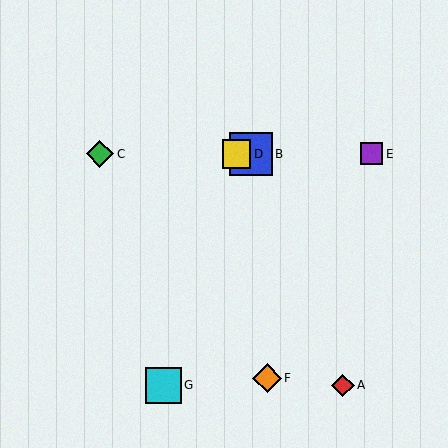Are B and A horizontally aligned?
No, B is at y≈154 and A is at y≈385.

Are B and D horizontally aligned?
Yes, both are at y≈154.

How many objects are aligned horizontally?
4 objects (B, C, D, E) are aligned horizontally.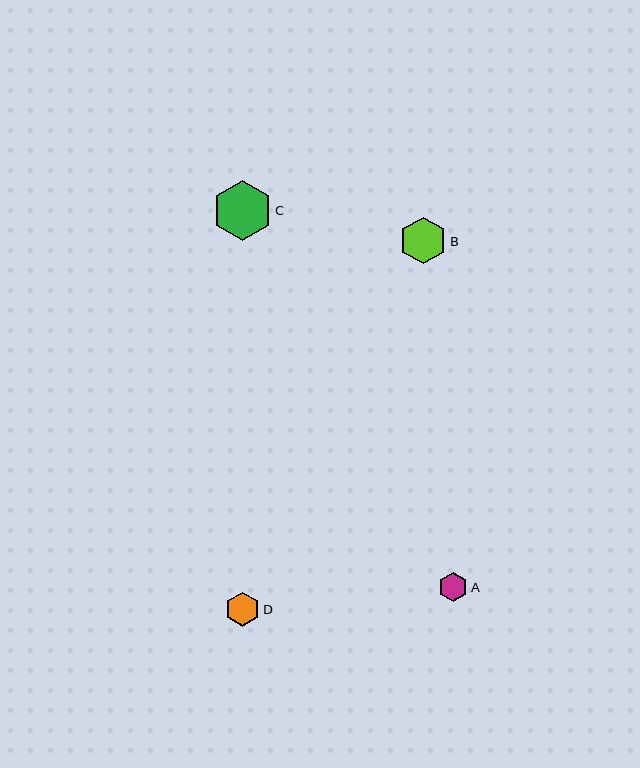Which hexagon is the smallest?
Hexagon A is the smallest with a size of approximately 30 pixels.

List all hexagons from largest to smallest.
From largest to smallest: C, B, D, A.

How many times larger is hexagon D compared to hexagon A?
Hexagon D is approximately 1.2 times the size of hexagon A.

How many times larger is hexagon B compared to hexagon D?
Hexagon B is approximately 1.4 times the size of hexagon D.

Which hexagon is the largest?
Hexagon C is the largest with a size of approximately 60 pixels.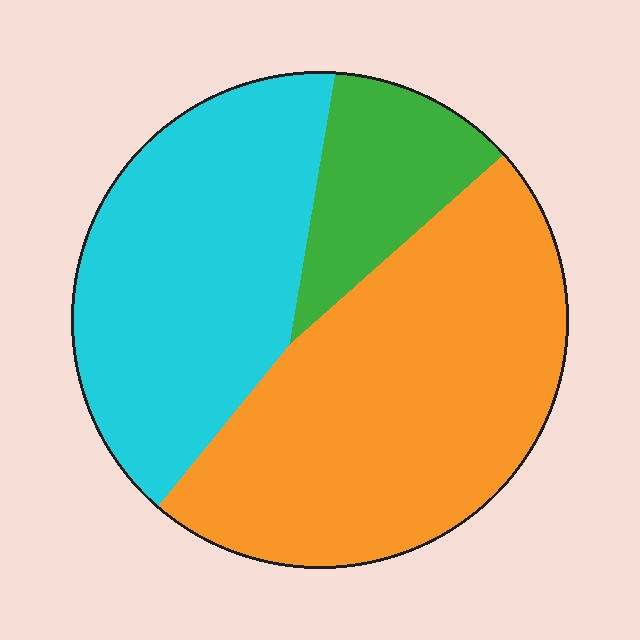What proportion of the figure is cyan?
Cyan takes up between a quarter and a half of the figure.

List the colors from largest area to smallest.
From largest to smallest: orange, cyan, green.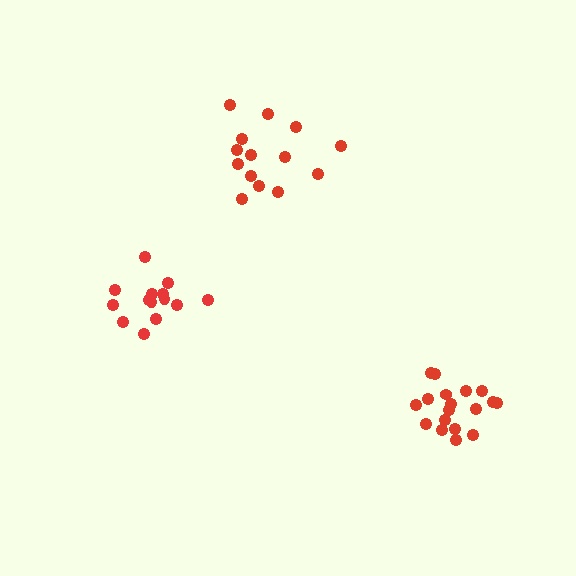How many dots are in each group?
Group 1: 14 dots, Group 2: 14 dots, Group 3: 18 dots (46 total).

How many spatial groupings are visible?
There are 3 spatial groupings.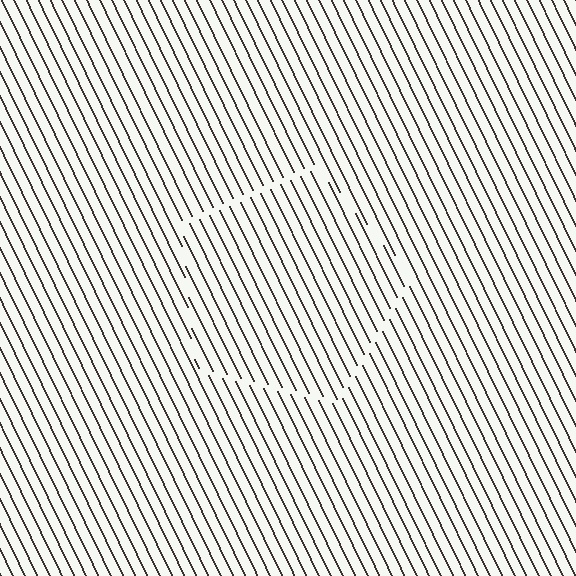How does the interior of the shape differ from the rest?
The interior of the shape contains the same grating, shifted by half a period — the contour is defined by the phase discontinuity where line-ends from the inner and outer gratings abut.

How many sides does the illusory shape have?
5 sides — the line-ends trace a pentagon.